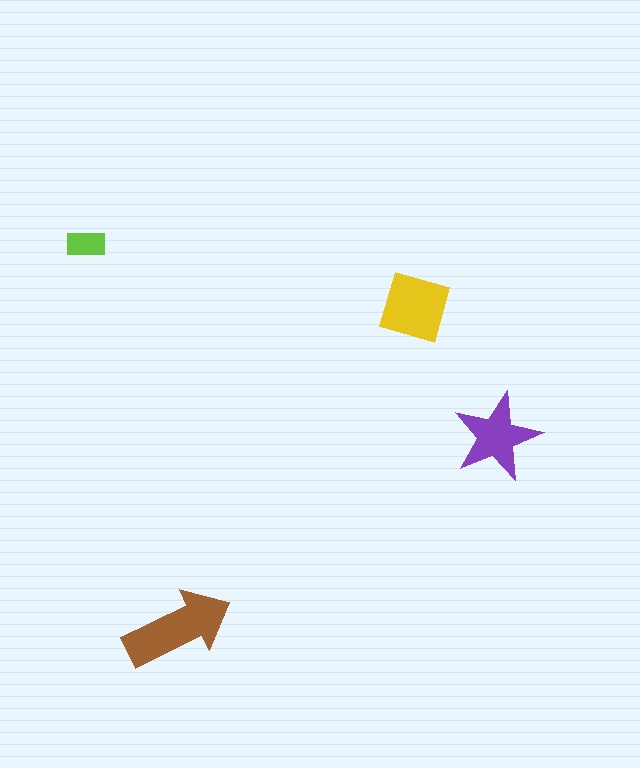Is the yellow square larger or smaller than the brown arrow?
Smaller.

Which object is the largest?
The brown arrow.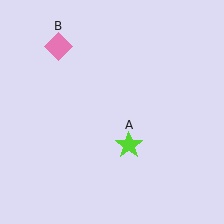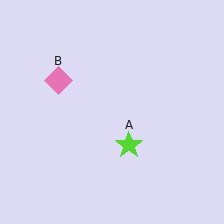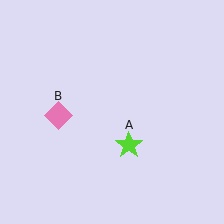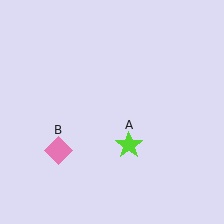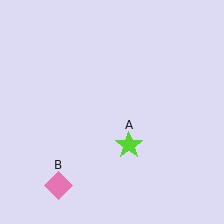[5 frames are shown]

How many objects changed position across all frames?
1 object changed position: pink diamond (object B).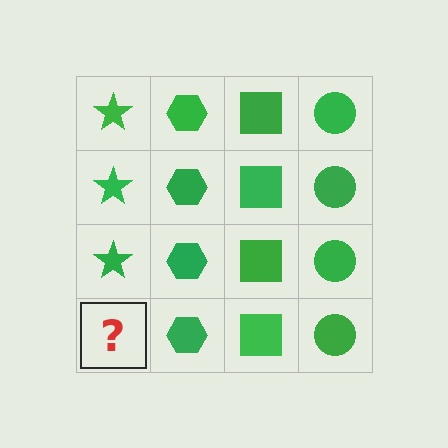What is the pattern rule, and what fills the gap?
The rule is that each column has a consistent shape. The gap should be filled with a green star.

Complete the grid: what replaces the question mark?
The question mark should be replaced with a green star.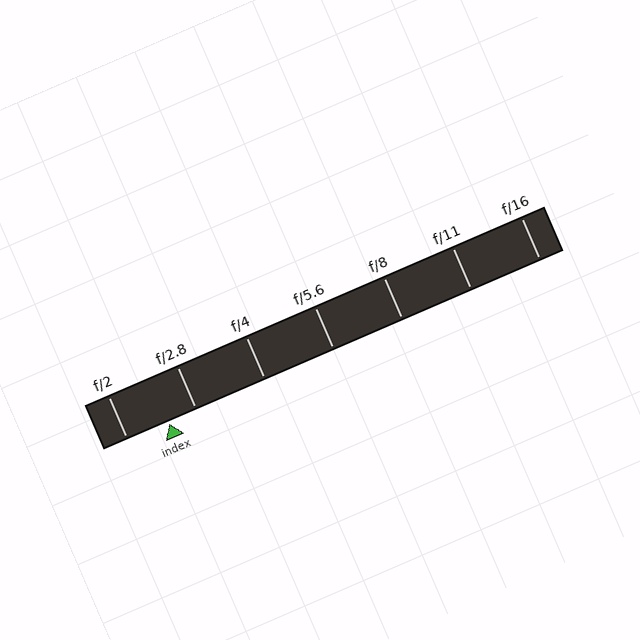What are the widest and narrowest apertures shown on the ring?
The widest aperture shown is f/2 and the narrowest is f/16.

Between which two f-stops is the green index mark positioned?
The index mark is between f/2 and f/2.8.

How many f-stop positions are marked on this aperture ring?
There are 7 f-stop positions marked.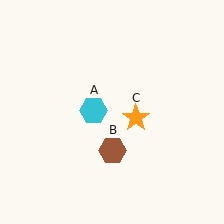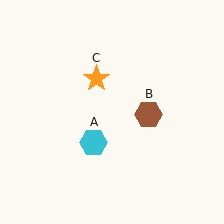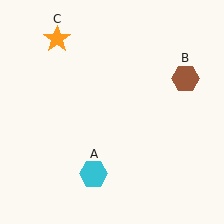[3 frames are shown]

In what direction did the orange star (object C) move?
The orange star (object C) moved up and to the left.